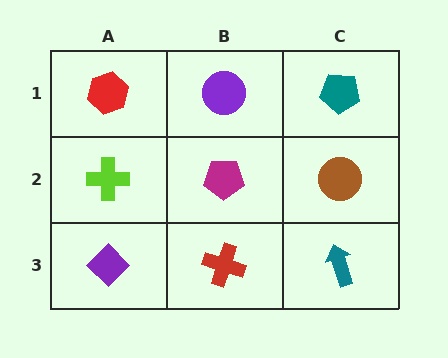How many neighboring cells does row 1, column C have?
2.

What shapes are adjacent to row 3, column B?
A magenta pentagon (row 2, column B), a purple diamond (row 3, column A), a teal arrow (row 3, column C).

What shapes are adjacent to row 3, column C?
A brown circle (row 2, column C), a red cross (row 3, column B).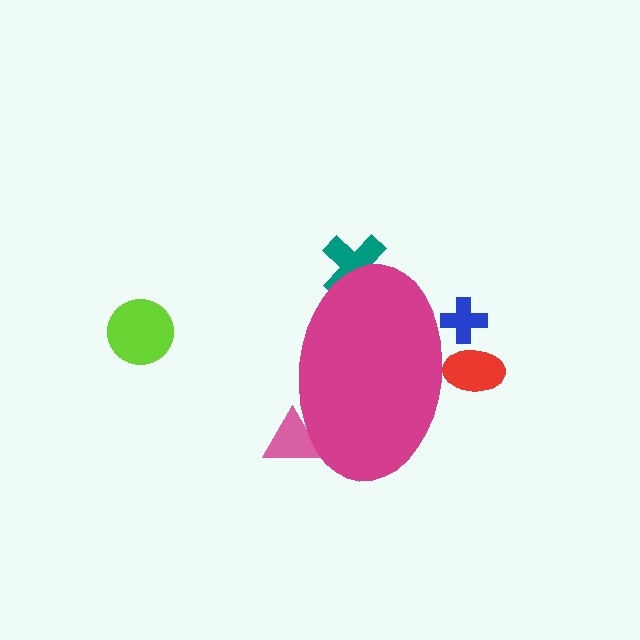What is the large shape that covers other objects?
A magenta ellipse.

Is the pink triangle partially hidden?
Yes, the pink triangle is partially hidden behind the magenta ellipse.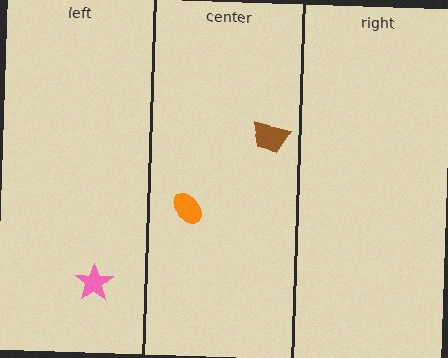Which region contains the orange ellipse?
The center region.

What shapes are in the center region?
The orange ellipse, the brown trapezoid.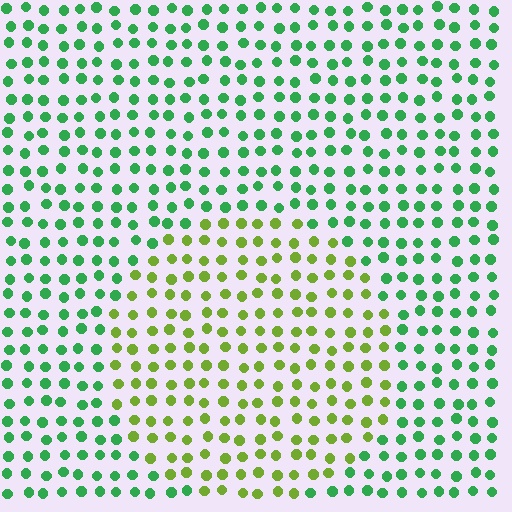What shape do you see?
I see a circle.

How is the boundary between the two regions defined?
The boundary is defined purely by a slight shift in hue (about 48 degrees). Spacing, size, and orientation are identical on both sides.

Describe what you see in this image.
The image is filled with small green elements in a uniform arrangement. A circle-shaped region is visible where the elements are tinted to a slightly different hue, forming a subtle color boundary.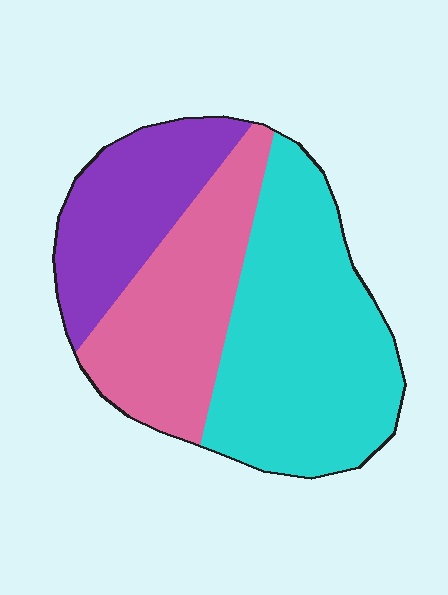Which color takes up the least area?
Purple, at roughly 25%.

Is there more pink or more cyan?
Cyan.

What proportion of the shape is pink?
Pink takes up between a quarter and a half of the shape.